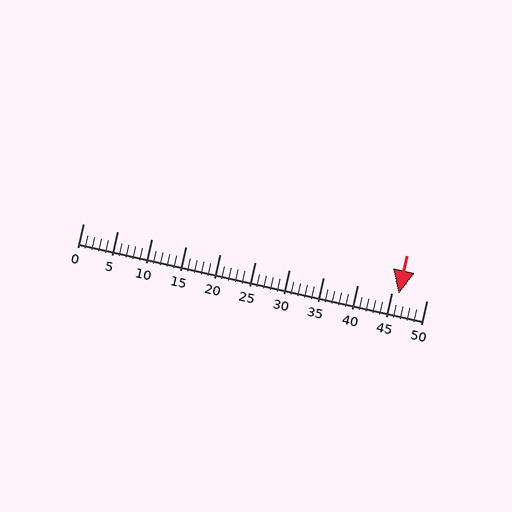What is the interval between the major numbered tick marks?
The major tick marks are spaced 5 units apart.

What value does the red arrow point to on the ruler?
The red arrow points to approximately 46.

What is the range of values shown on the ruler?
The ruler shows values from 0 to 50.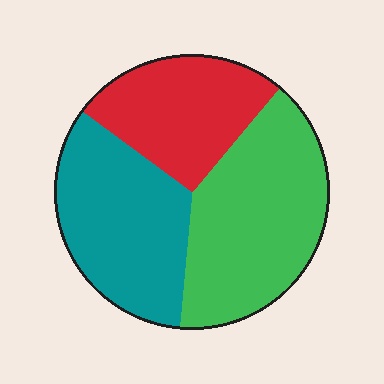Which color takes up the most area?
Green, at roughly 40%.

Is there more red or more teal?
Teal.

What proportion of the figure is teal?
Teal takes up about one third (1/3) of the figure.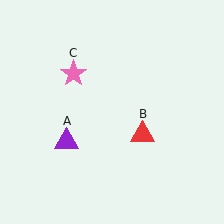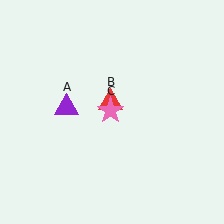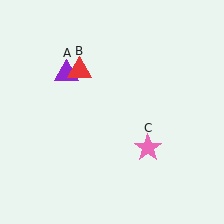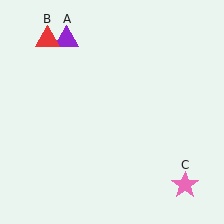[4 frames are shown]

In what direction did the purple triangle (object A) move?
The purple triangle (object A) moved up.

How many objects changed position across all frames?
3 objects changed position: purple triangle (object A), red triangle (object B), pink star (object C).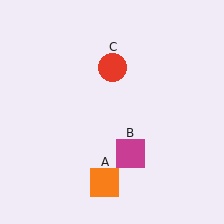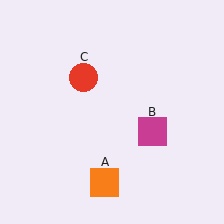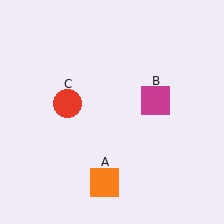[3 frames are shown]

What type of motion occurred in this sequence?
The magenta square (object B), red circle (object C) rotated counterclockwise around the center of the scene.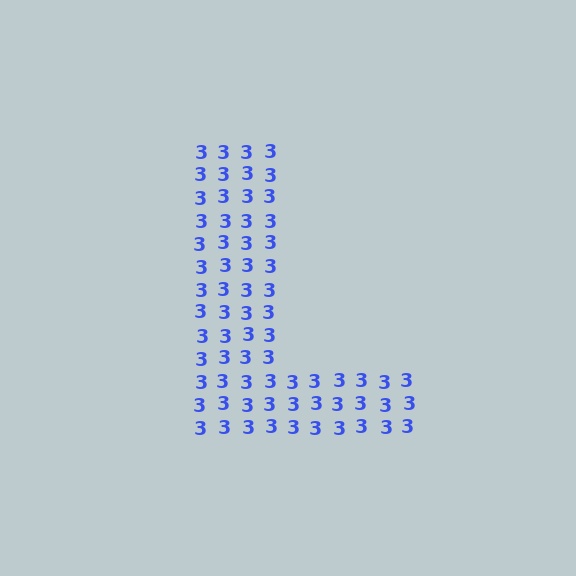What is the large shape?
The large shape is the letter L.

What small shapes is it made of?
It is made of small digit 3's.